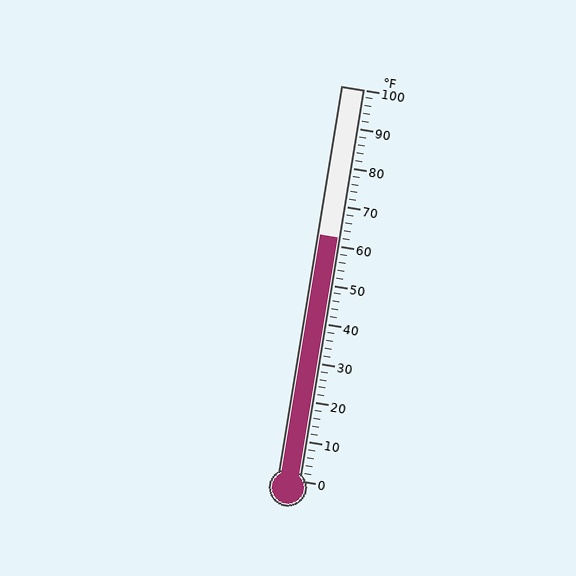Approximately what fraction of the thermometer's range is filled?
The thermometer is filled to approximately 60% of its range.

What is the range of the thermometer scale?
The thermometer scale ranges from 0°F to 100°F.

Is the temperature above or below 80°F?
The temperature is below 80°F.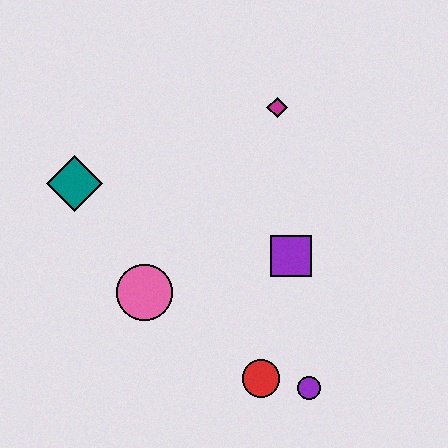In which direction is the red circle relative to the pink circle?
The red circle is to the right of the pink circle.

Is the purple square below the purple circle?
No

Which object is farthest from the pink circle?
The magenta diamond is farthest from the pink circle.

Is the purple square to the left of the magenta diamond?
No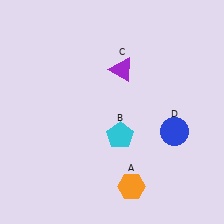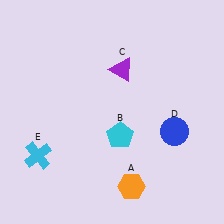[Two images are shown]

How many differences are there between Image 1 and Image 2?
There is 1 difference between the two images.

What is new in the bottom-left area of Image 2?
A cyan cross (E) was added in the bottom-left area of Image 2.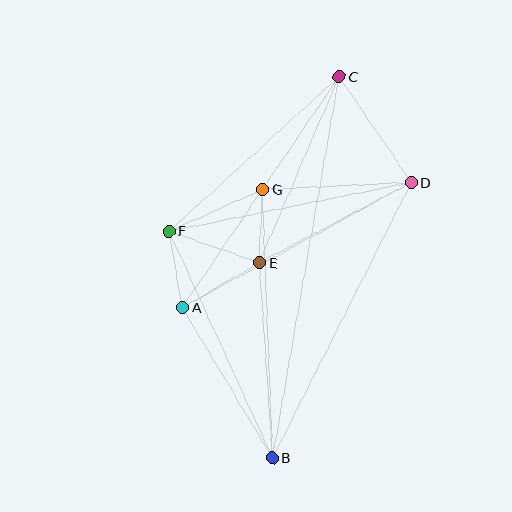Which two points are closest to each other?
Points E and G are closest to each other.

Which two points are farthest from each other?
Points B and C are farthest from each other.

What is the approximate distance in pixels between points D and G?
The distance between D and G is approximately 148 pixels.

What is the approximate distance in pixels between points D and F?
The distance between D and F is approximately 247 pixels.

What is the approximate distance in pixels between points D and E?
The distance between D and E is approximately 171 pixels.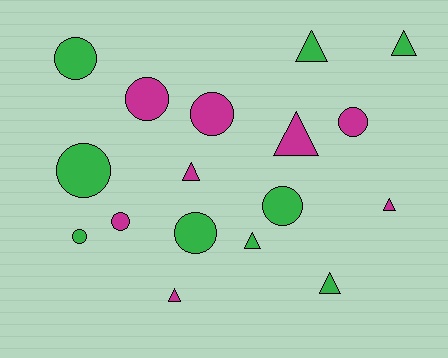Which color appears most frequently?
Green, with 9 objects.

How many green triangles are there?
There are 4 green triangles.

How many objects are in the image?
There are 17 objects.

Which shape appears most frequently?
Circle, with 9 objects.